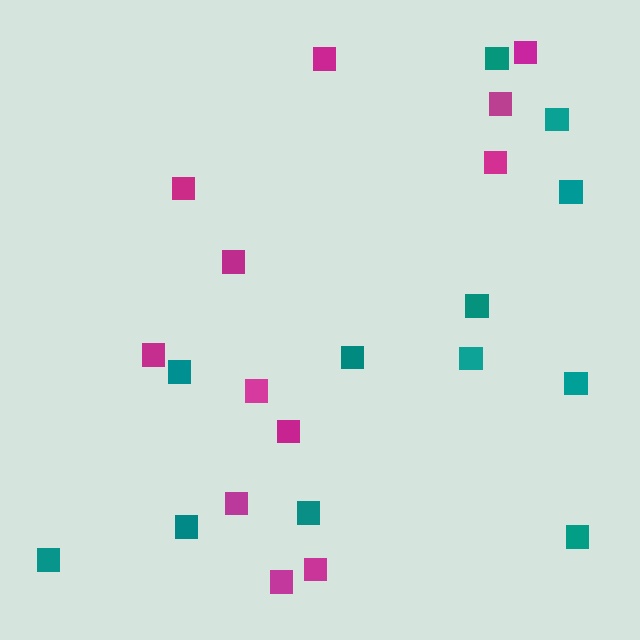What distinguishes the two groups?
There are 2 groups: one group of teal squares (12) and one group of magenta squares (12).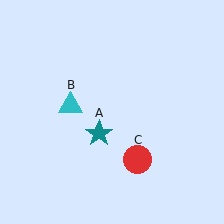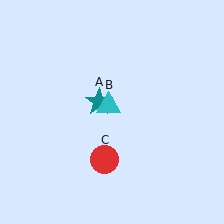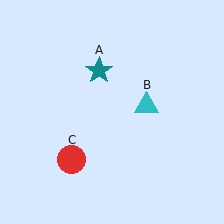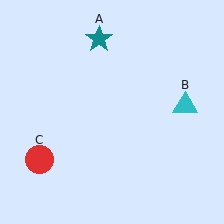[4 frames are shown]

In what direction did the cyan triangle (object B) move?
The cyan triangle (object B) moved right.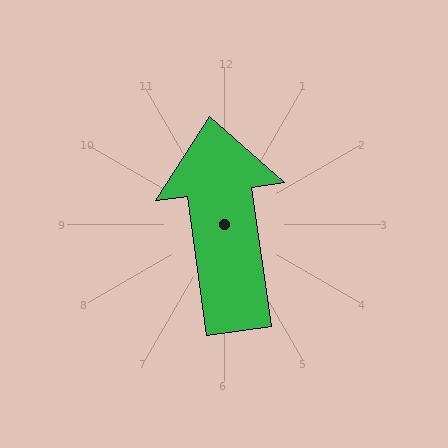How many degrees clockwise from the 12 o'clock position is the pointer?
Approximately 352 degrees.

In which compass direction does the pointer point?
North.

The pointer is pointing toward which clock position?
Roughly 12 o'clock.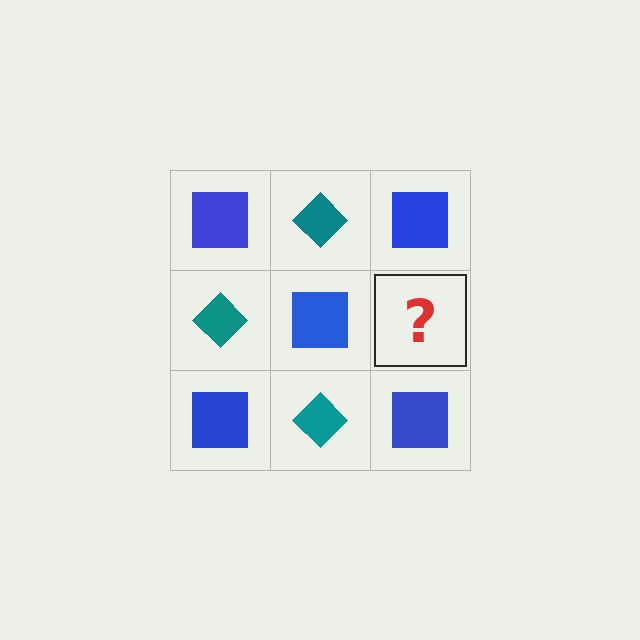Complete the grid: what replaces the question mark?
The question mark should be replaced with a teal diamond.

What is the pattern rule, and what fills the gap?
The rule is that it alternates blue square and teal diamond in a checkerboard pattern. The gap should be filled with a teal diamond.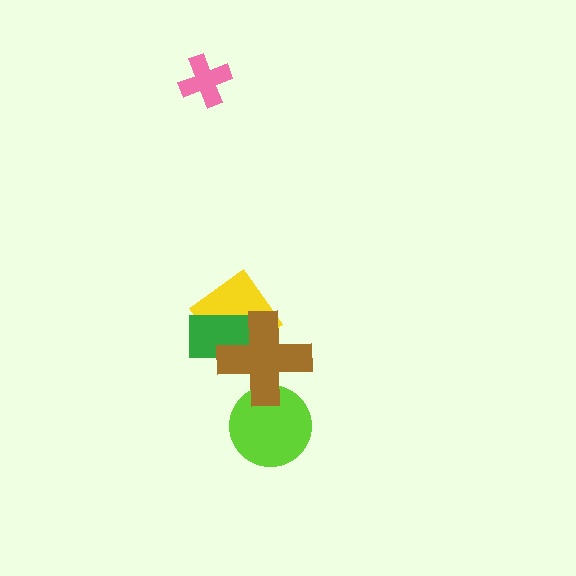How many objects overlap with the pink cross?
0 objects overlap with the pink cross.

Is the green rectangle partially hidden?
Yes, it is partially covered by another shape.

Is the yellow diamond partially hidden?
Yes, it is partially covered by another shape.